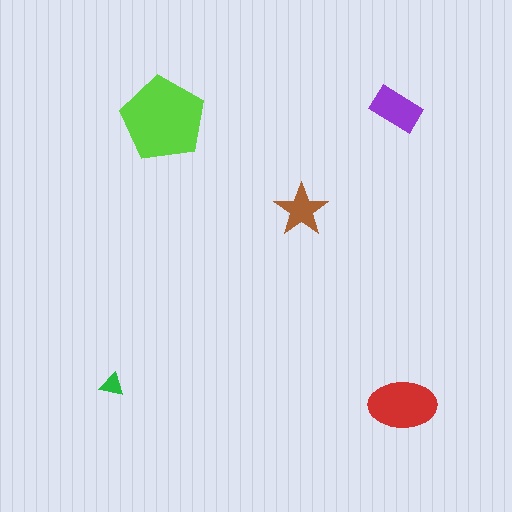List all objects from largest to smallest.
The lime pentagon, the red ellipse, the purple rectangle, the brown star, the green triangle.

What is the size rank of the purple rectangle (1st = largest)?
3rd.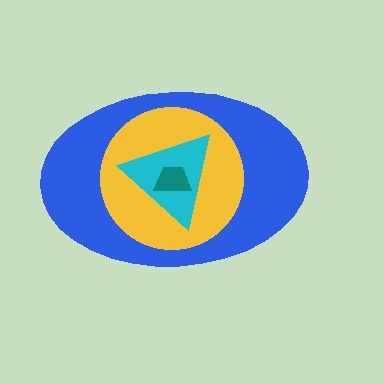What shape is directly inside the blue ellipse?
The yellow circle.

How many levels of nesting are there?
4.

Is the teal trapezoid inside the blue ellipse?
Yes.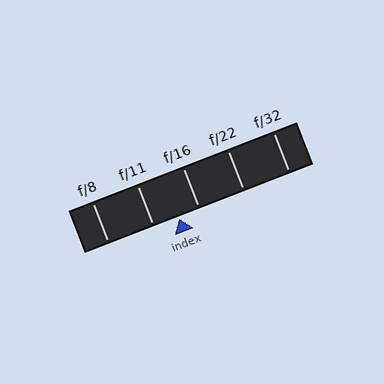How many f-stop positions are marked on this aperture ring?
There are 5 f-stop positions marked.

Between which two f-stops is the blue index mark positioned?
The index mark is between f/11 and f/16.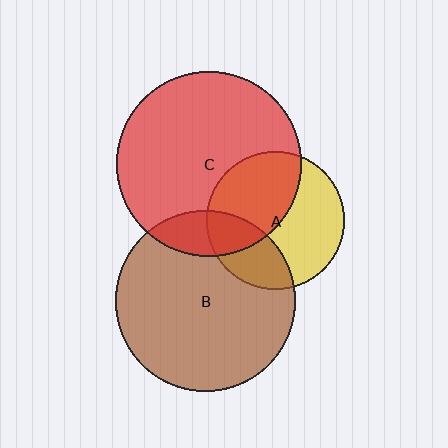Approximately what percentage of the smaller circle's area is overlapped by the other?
Approximately 30%.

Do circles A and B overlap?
Yes.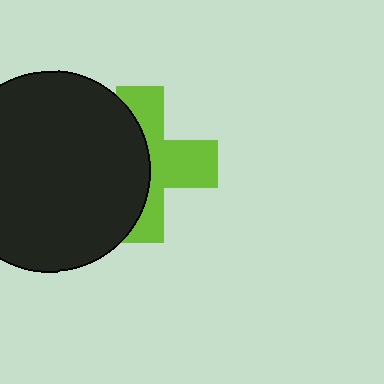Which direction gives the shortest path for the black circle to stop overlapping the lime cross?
Moving left gives the shortest separation.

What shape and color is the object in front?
The object in front is a black circle.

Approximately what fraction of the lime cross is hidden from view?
Roughly 50% of the lime cross is hidden behind the black circle.